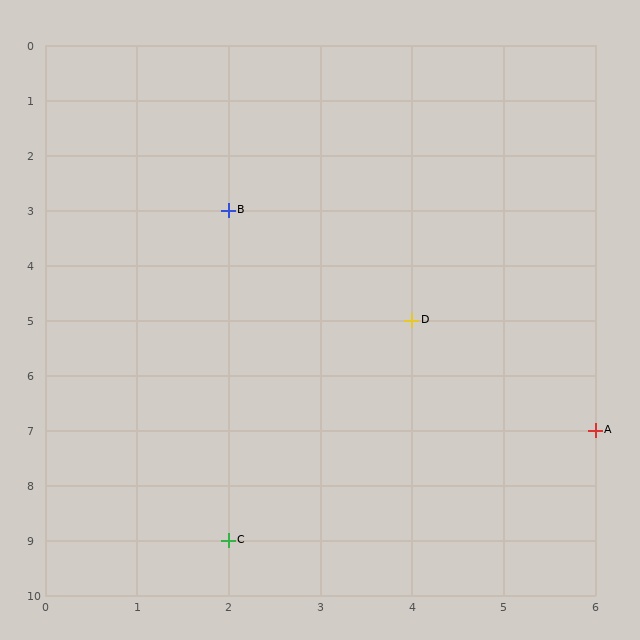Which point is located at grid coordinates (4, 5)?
Point D is at (4, 5).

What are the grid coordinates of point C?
Point C is at grid coordinates (2, 9).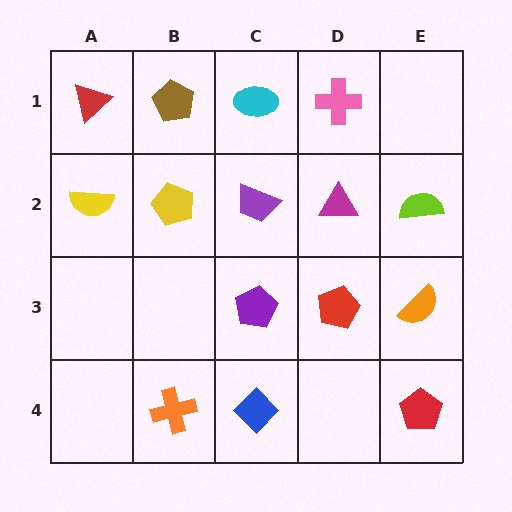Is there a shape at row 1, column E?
No, that cell is empty.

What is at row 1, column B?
A brown pentagon.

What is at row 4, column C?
A blue diamond.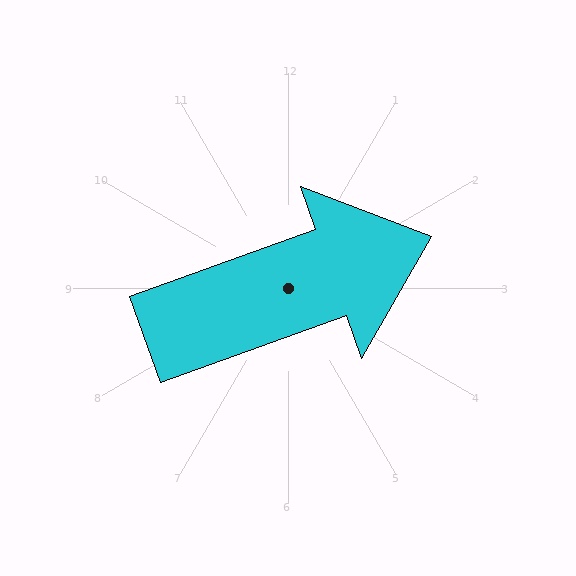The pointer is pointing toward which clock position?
Roughly 2 o'clock.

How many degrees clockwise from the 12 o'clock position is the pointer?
Approximately 70 degrees.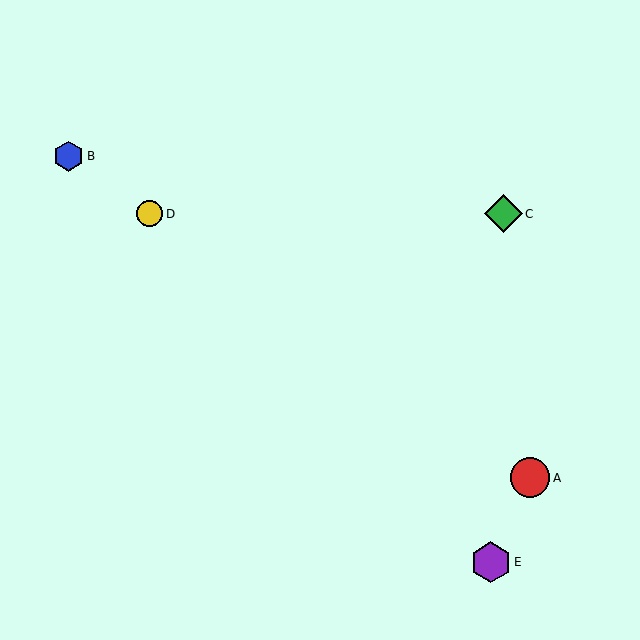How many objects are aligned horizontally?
2 objects (C, D) are aligned horizontally.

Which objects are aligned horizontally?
Objects C, D are aligned horizontally.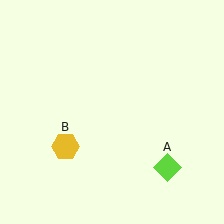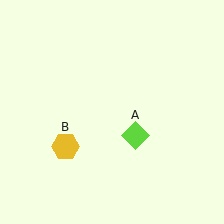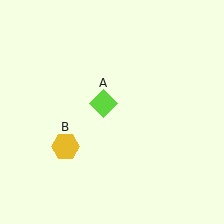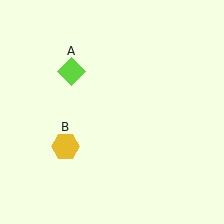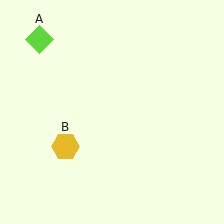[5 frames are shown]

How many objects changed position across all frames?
1 object changed position: lime diamond (object A).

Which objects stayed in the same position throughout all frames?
Yellow hexagon (object B) remained stationary.